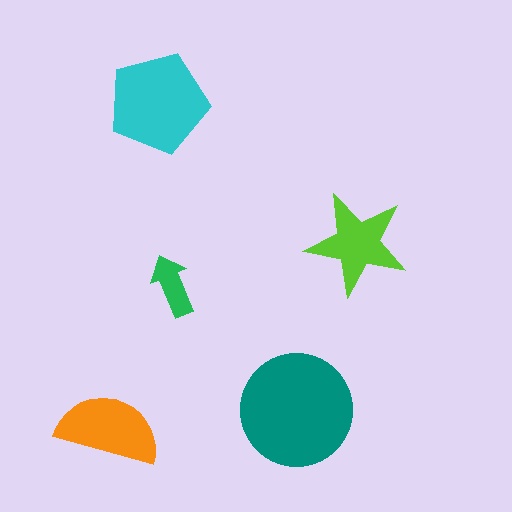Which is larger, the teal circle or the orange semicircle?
The teal circle.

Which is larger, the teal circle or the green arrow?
The teal circle.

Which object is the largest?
The teal circle.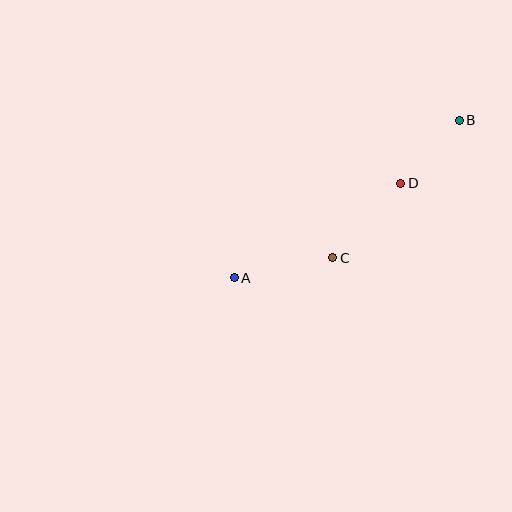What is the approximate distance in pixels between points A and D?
The distance between A and D is approximately 192 pixels.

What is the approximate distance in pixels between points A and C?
The distance between A and C is approximately 101 pixels.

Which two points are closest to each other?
Points B and D are closest to each other.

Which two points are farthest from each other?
Points A and B are farthest from each other.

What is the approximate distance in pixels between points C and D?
The distance between C and D is approximately 101 pixels.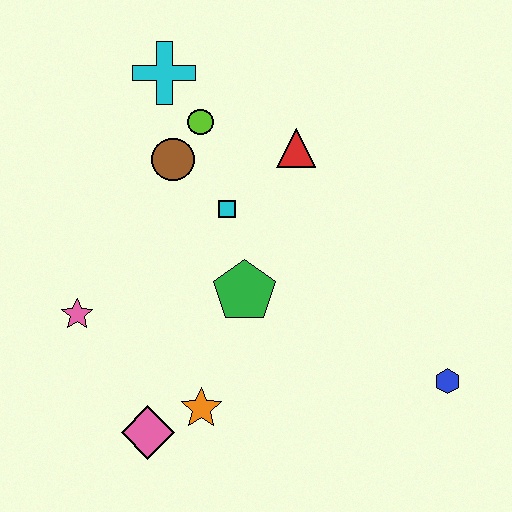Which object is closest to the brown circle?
The lime circle is closest to the brown circle.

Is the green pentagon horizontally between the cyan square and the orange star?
No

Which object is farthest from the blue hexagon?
The cyan cross is farthest from the blue hexagon.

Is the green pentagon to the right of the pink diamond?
Yes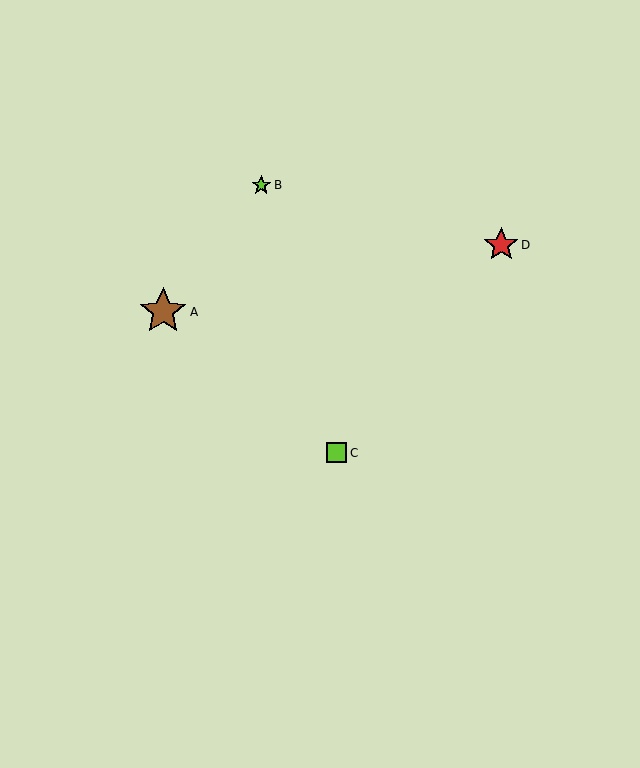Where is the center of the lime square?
The center of the lime square is at (337, 453).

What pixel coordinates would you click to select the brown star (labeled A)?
Click at (163, 312) to select the brown star A.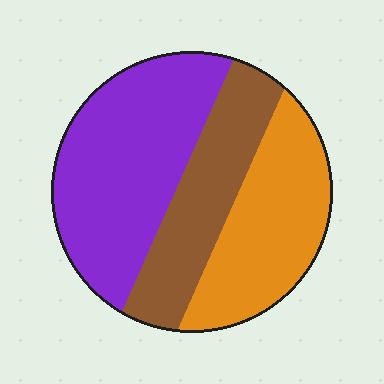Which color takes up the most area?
Purple, at roughly 45%.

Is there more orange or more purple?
Purple.